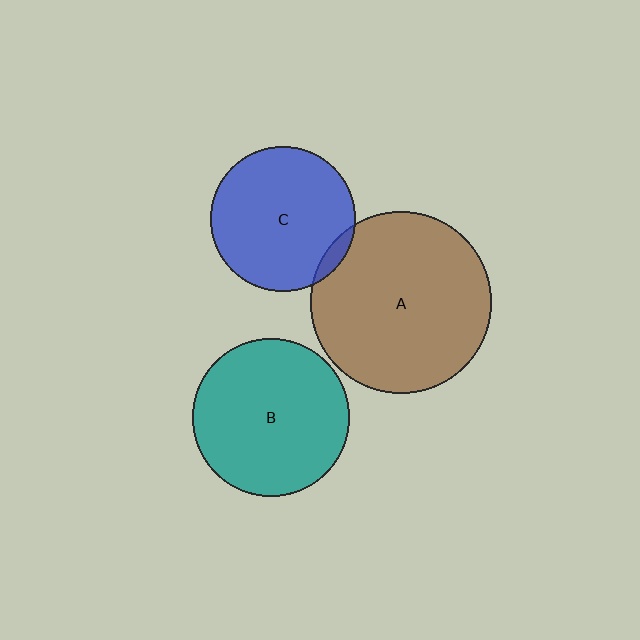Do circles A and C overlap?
Yes.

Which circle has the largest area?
Circle A (brown).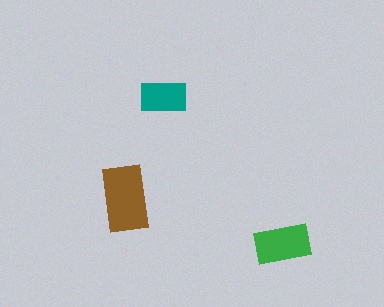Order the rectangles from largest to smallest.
the brown one, the green one, the teal one.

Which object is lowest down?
The green rectangle is bottommost.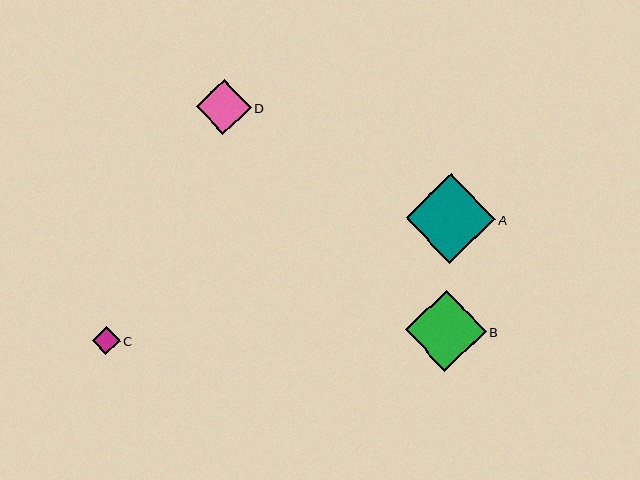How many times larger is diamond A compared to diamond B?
Diamond A is approximately 1.1 times the size of diamond B.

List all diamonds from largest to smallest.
From largest to smallest: A, B, D, C.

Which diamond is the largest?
Diamond A is the largest with a size of approximately 90 pixels.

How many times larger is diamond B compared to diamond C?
Diamond B is approximately 2.9 times the size of diamond C.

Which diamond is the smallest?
Diamond C is the smallest with a size of approximately 28 pixels.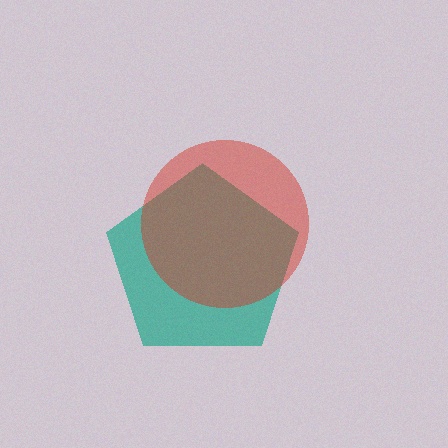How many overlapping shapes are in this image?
There are 2 overlapping shapes in the image.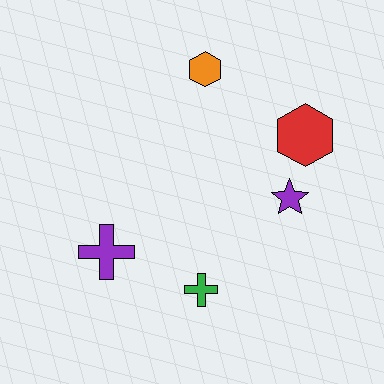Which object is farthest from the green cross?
The orange hexagon is farthest from the green cross.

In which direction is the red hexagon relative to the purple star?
The red hexagon is above the purple star.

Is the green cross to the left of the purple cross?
No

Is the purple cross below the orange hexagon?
Yes